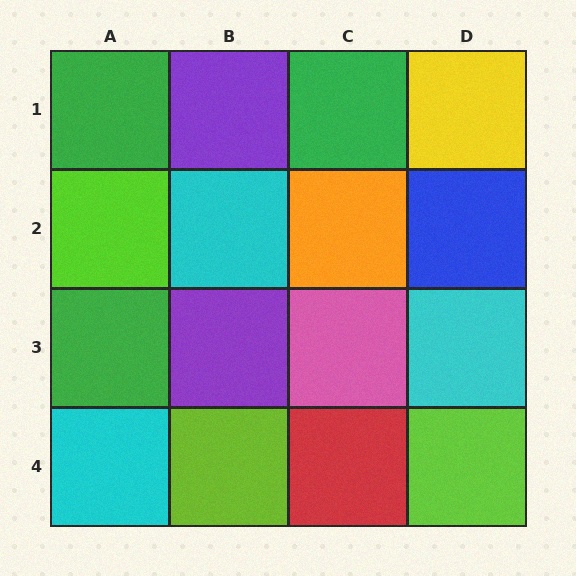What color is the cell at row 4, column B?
Lime.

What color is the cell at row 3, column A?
Green.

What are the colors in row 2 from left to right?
Lime, cyan, orange, blue.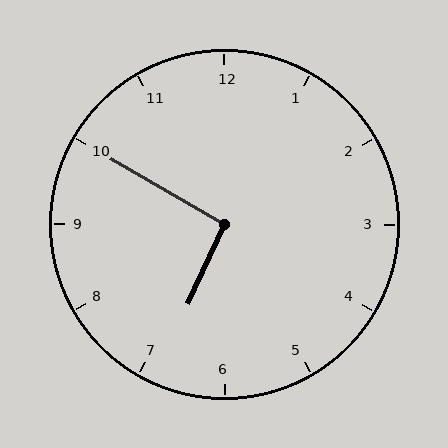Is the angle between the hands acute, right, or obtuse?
It is right.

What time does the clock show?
6:50.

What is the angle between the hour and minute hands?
Approximately 95 degrees.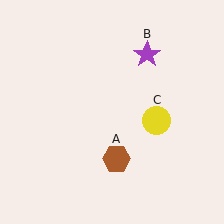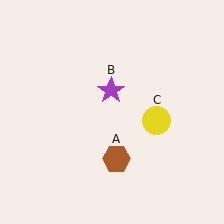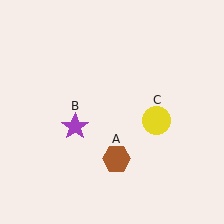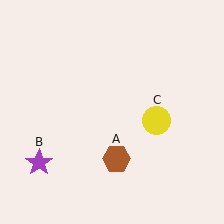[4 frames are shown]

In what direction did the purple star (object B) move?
The purple star (object B) moved down and to the left.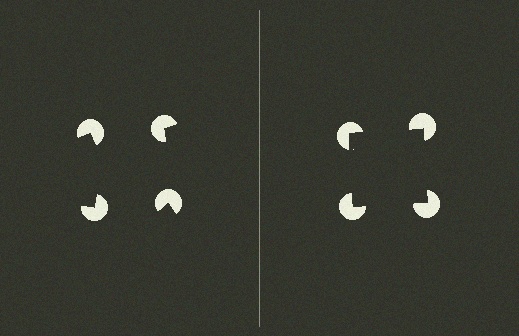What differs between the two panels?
The pac-man discs are positioned identically on both sides; only the wedge orientations differ. On the right they align to a square; on the left they are misaligned.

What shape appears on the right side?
An illusory square.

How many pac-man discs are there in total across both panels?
8 — 4 on each side.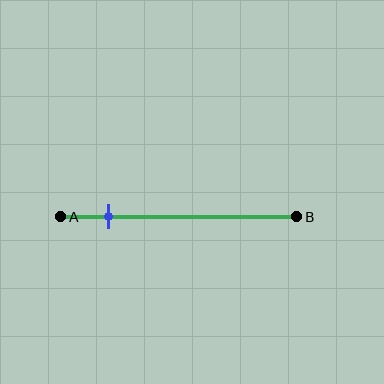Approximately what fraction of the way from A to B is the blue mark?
The blue mark is approximately 20% of the way from A to B.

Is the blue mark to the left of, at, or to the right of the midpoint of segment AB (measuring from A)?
The blue mark is to the left of the midpoint of segment AB.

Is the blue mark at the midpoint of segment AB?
No, the mark is at about 20% from A, not at the 50% midpoint.